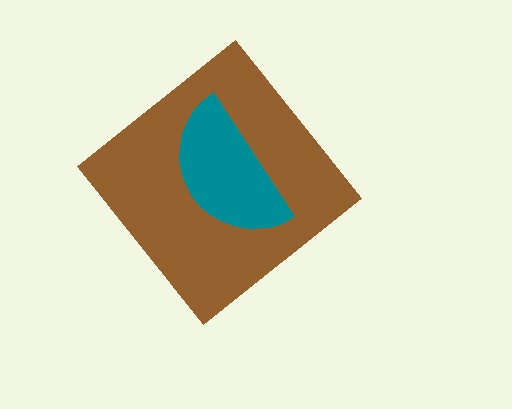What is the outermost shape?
The brown diamond.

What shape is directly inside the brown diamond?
The teal semicircle.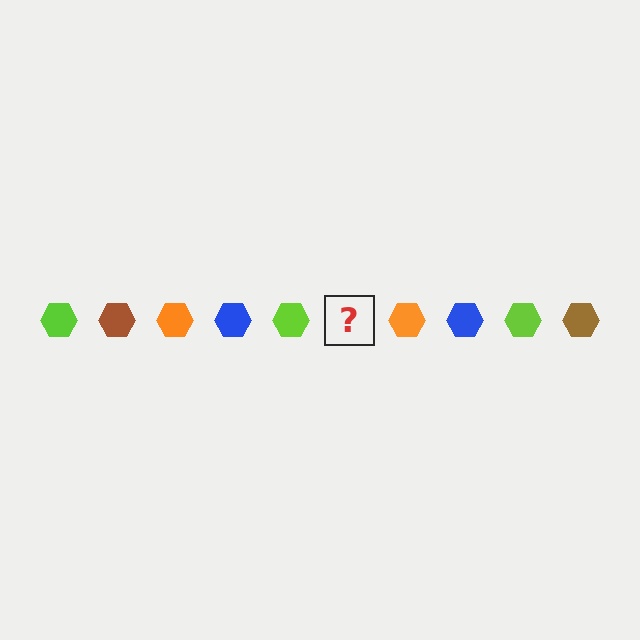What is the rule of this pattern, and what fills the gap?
The rule is that the pattern cycles through lime, brown, orange, blue hexagons. The gap should be filled with a brown hexagon.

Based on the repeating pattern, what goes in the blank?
The blank should be a brown hexagon.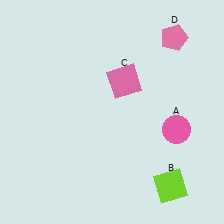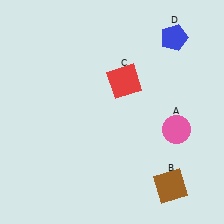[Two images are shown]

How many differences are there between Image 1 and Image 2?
There are 3 differences between the two images.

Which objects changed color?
B changed from lime to brown. C changed from pink to red. D changed from pink to blue.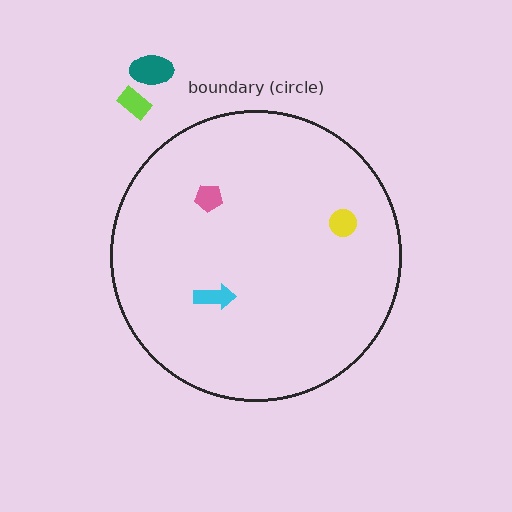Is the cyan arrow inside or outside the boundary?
Inside.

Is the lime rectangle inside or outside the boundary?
Outside.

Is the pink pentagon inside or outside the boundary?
Inside.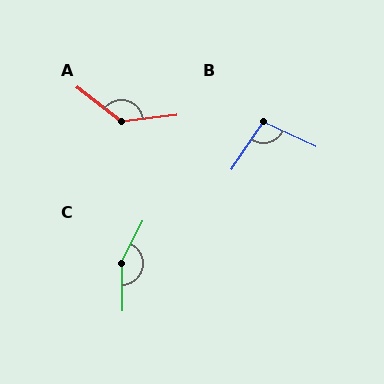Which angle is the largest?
C, at approximately 152 degrees.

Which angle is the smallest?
B, at approximately 99 degrees.